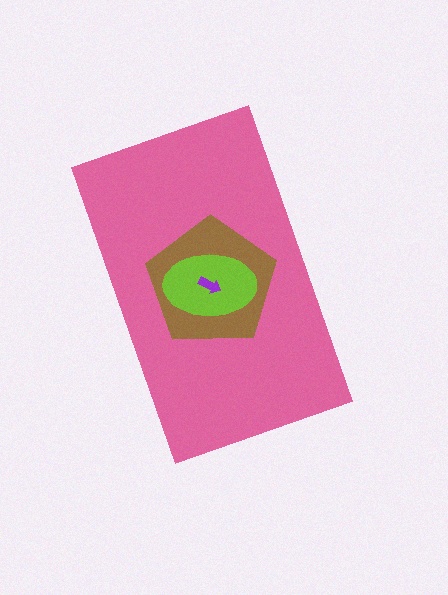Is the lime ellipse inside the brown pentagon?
Yes.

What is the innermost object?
The purple arrow.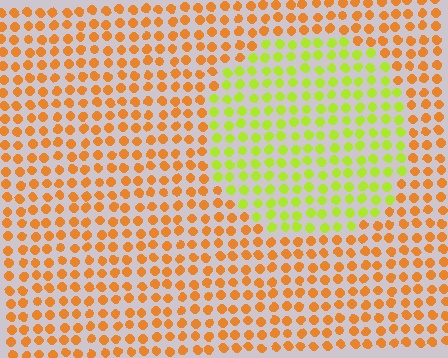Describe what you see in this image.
The image is filled with small orange elements in a uniform arrangement. A circle-shaped region is visible where the elements are tinted to a slightly different hue, forming a subtle color boundary.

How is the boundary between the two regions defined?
The boundary is defined purely by a slight shift in hue (about 52 degrees). Spacing, size, and orientation are identical on both sides.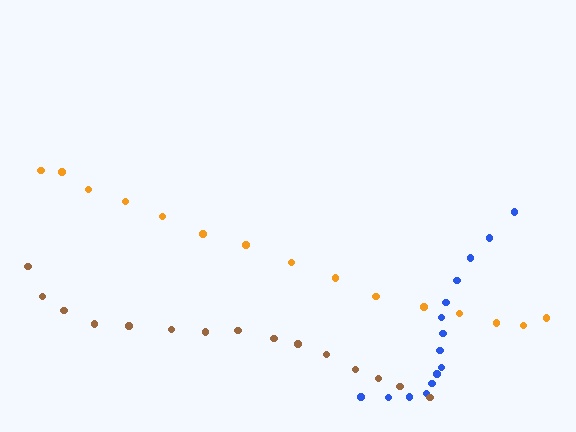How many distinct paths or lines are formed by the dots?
There are 3 distinct paths.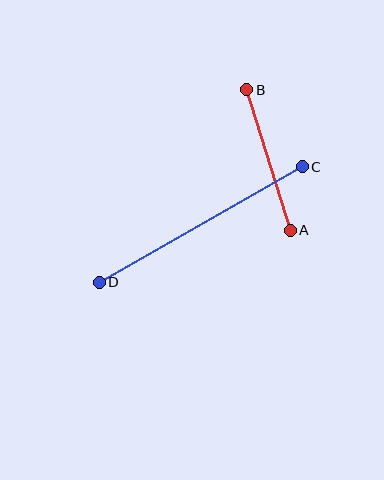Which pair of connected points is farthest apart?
Points C and D are farthest apart.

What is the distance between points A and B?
The distance is approximately 147 pixels.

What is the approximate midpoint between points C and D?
The midpoint is at approximately (201, 224) pixels.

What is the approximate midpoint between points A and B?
The midpoint is at approximately (268, 160) pixels.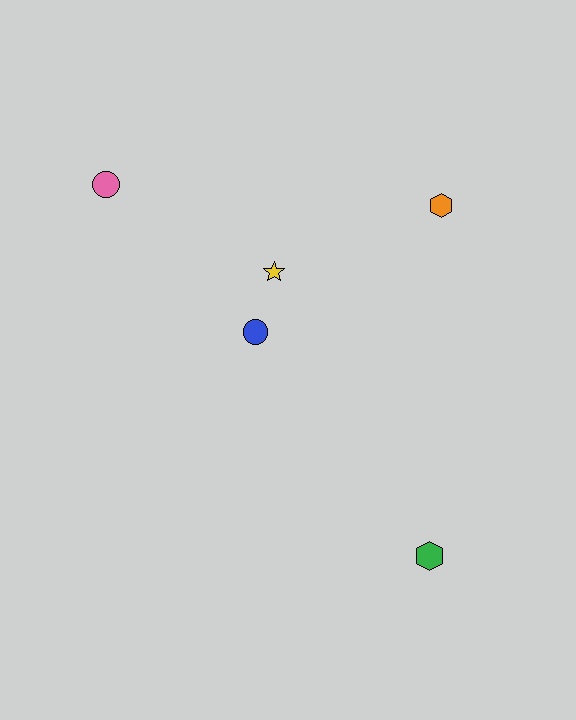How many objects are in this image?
There are 5 objects.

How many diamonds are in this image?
There are no diamonds.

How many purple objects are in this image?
There are no purple objects.